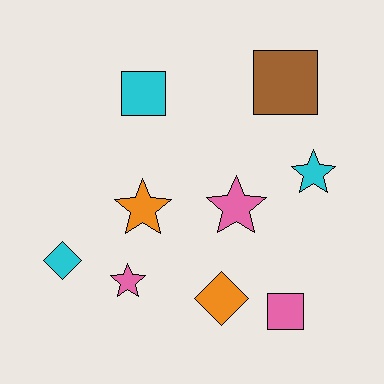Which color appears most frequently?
Pink, with 3 objects.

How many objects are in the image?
There are 9 objects.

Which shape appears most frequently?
Star, with 4 objects.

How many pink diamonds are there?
There are no pink diamonds.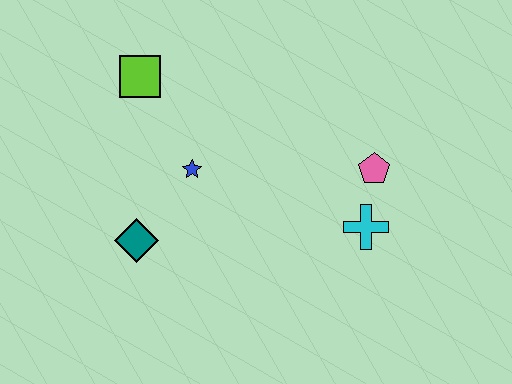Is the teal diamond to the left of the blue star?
Yes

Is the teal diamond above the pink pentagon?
No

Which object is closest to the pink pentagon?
The cyan cross is closest to the pink pentagon.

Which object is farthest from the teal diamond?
The pink pentagon is farthest from the teal diamond.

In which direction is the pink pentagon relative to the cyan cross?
The pink pentagon is above the cyan cross.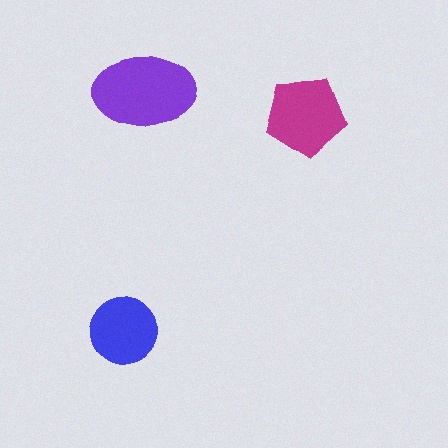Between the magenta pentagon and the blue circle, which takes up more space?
The magenta pentagon.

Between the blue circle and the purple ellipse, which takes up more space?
The purple ellipse.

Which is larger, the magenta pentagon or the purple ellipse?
The purple ellipse.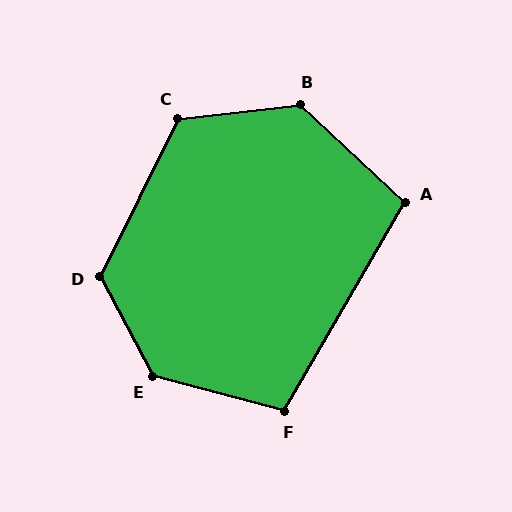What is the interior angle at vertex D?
Approximately 125 degrees (obtuse).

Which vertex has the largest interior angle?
E, at approximately 133 degrees.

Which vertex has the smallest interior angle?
A, at approximately 103 degrees.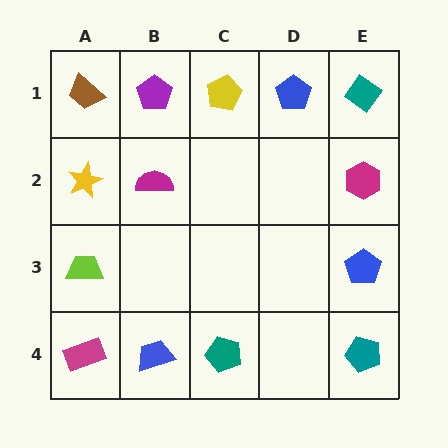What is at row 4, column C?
A teal pentagon.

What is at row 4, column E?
A teal pentagon.